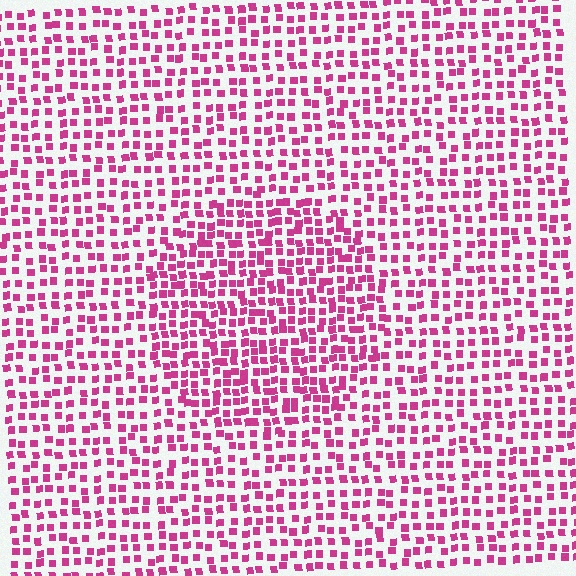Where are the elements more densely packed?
The elements are more densely packed inside the circle boundary.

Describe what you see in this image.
The image contains small magenta elements arranged at two different densities. A circle-shaped region is visible where the elements are more densely packed than the surrounding area.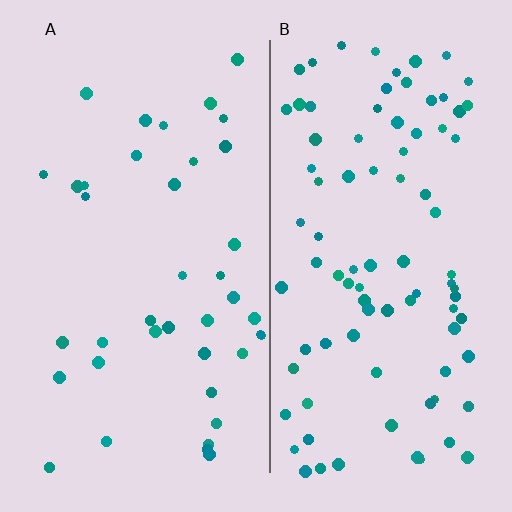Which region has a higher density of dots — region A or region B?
B (the right).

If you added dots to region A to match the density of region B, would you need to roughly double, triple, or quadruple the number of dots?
Approximately double.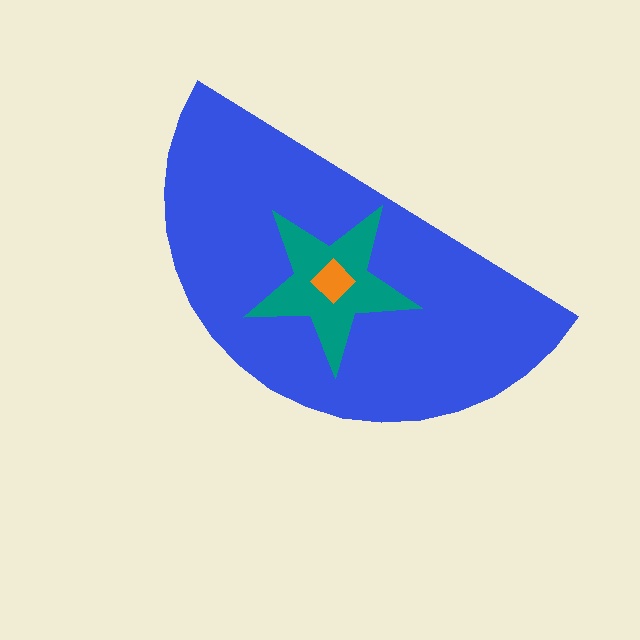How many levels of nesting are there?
3.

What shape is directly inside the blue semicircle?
The teal star.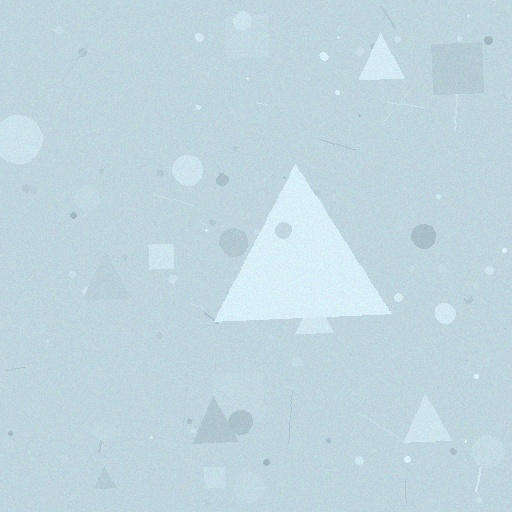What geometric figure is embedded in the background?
A triangle is embedded in the background.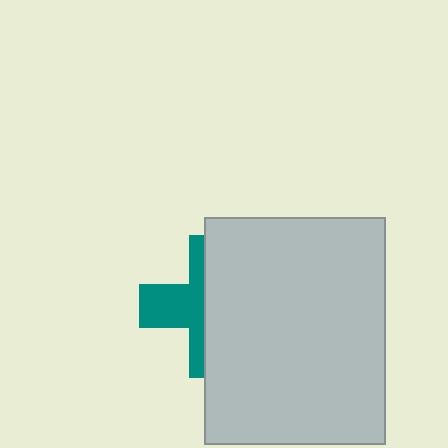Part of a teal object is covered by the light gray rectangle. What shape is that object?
It is a cross.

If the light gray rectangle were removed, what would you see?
You would see the complete teal cross.